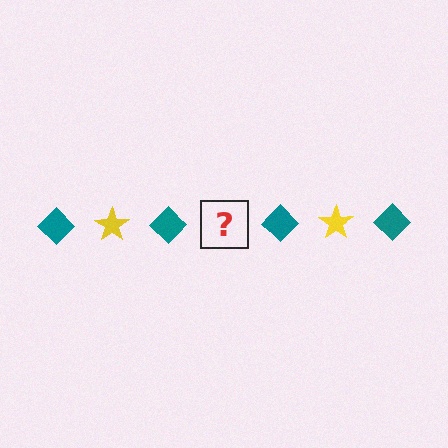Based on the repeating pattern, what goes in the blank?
The blank should be a yellow star.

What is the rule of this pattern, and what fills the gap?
The rule is that the pattern alternates between teal diamond and yellow star. The gap should be filled with a yellow star.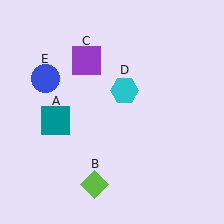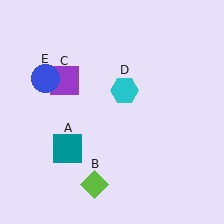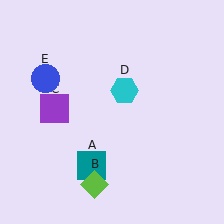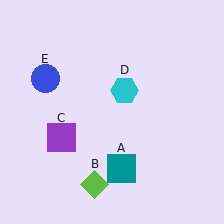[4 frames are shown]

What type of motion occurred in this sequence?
The teal square (object A), purple square (object C) rotated counterclockwise around the center of the scene.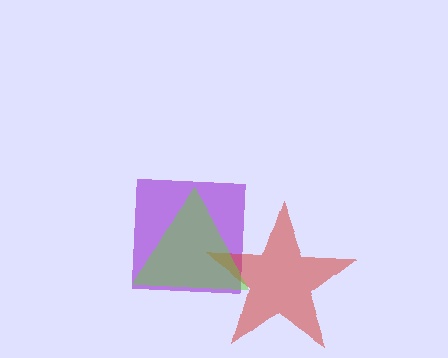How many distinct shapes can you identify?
There are 3 distinct shapes: a purple square, a red star, a lime triangle.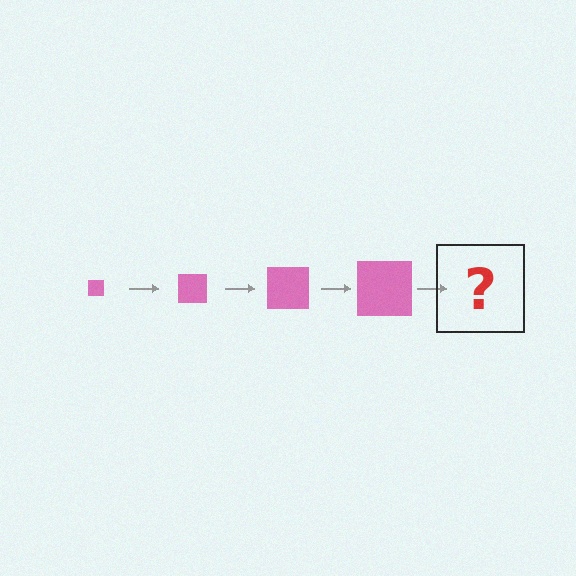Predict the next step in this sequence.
The next step is a pink square, larger than the previous one.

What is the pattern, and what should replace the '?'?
The pattern is that the square gets progressively larger each step. The '?' should be a pink square, larger than the previous one.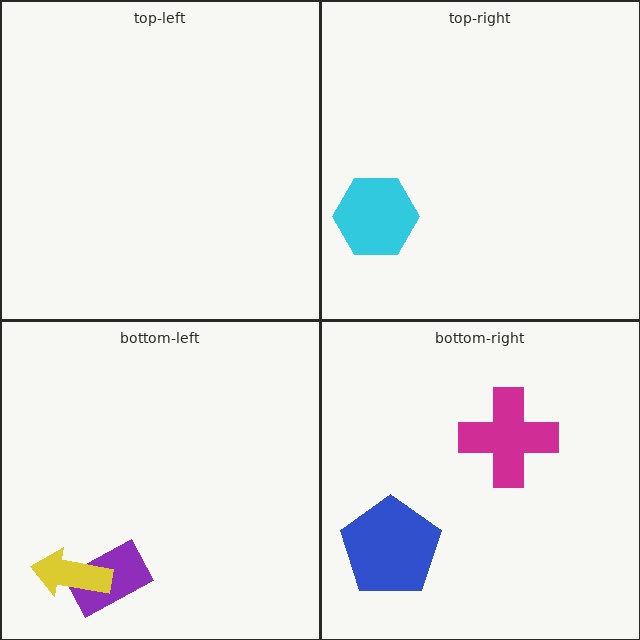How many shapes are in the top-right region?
1.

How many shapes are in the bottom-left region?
2.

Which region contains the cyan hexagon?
The top-right region.